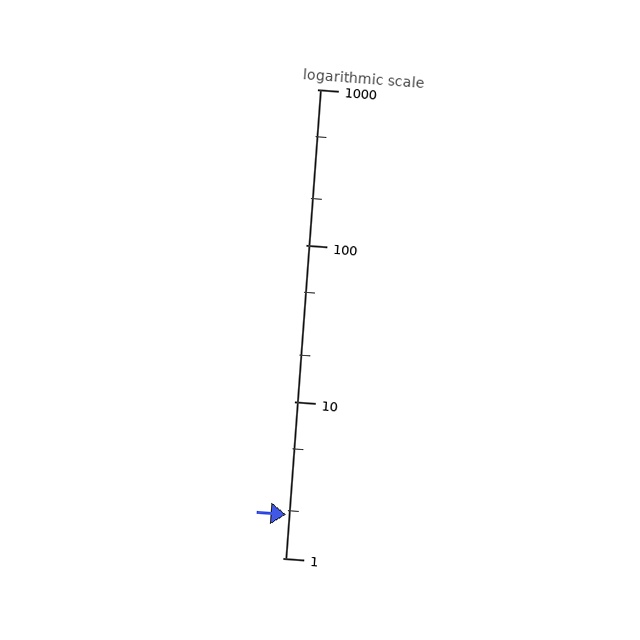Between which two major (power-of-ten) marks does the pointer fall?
The pointer is between 1 and 10.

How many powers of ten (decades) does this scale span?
The scale spans 3 decades, from 1 to 1000.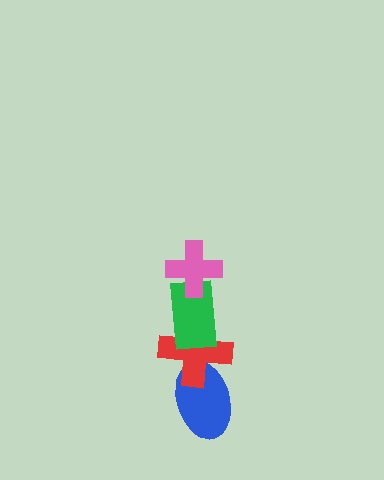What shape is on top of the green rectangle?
The pink cross is on top of the green rectangle.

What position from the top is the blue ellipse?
The blue ellipse is 4th from the top.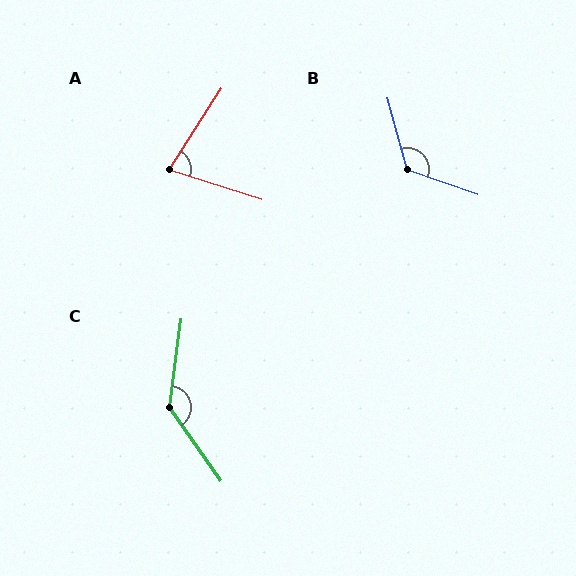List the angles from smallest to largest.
A (75°), B (124°), C (138°).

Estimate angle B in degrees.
Approximately 124 degrees.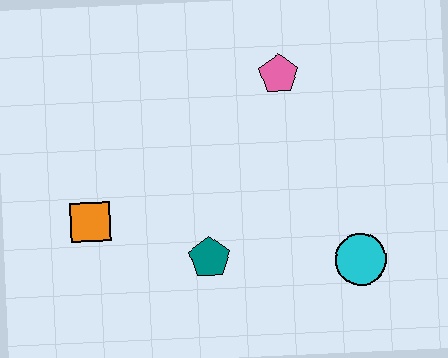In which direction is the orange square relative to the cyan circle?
The orange square is to the left of the cyan circle.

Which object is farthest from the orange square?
The cyan circle is farthest from the orange square.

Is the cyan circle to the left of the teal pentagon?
No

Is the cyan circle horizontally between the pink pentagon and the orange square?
No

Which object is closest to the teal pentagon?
The orange square is closest to the teal pentagon.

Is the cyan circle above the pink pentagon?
No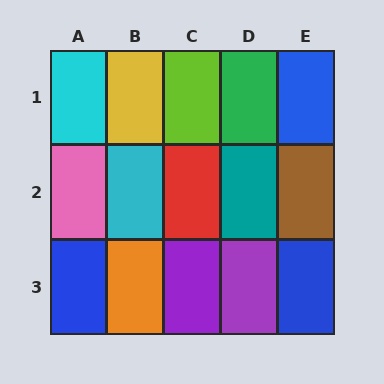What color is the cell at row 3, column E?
Blue.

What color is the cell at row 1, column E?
Blue.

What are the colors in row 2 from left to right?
Pink, cyan, red, teal, brown.